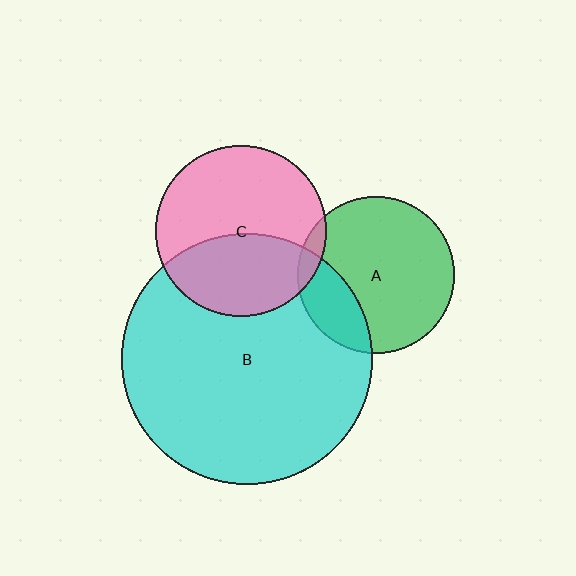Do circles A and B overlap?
Yes.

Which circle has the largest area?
Circle B (cyan).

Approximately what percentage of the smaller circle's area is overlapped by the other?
Approximately 25%.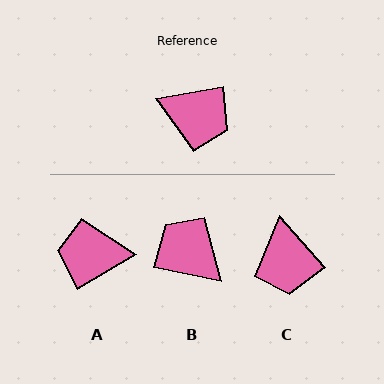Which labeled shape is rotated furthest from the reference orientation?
A, about 159 degrees away.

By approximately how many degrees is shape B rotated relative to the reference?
Approximately 159 degrees counter-clockwise.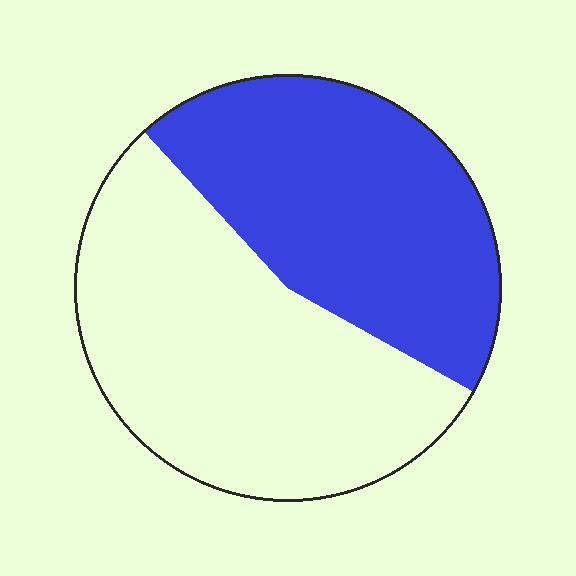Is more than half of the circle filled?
No.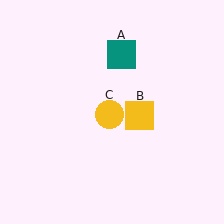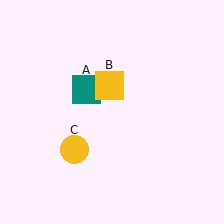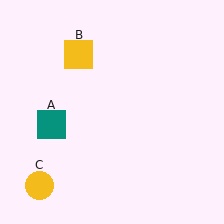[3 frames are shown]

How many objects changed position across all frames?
3 objects changed position: teal square (object A), yellow square (object B), yellow circle (object C).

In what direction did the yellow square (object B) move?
The yellow square (object B) moved up and to the left.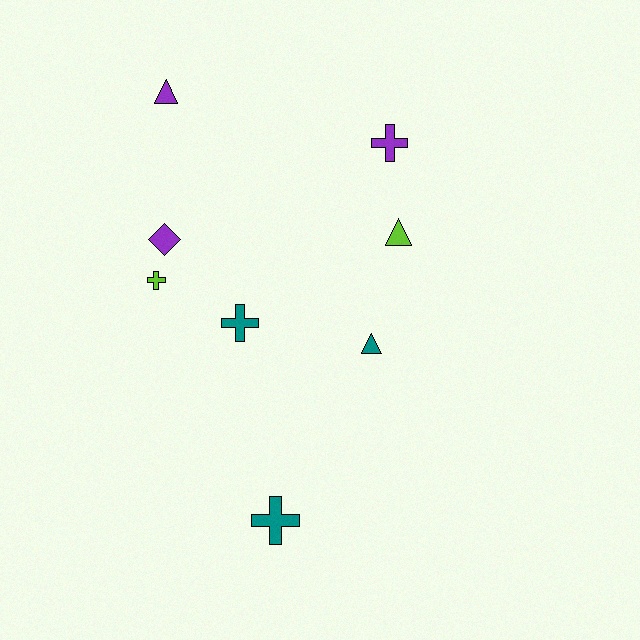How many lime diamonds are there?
There are no lime diamonds.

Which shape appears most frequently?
Cross, with 4 objects.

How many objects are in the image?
There are 8 objects.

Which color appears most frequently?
Teal, with 3 objects.